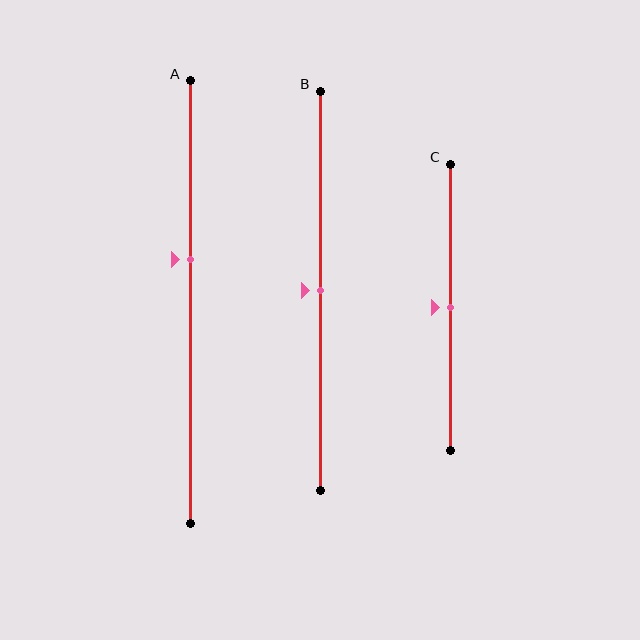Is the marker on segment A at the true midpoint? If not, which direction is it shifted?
No, the marker on segment A is shifted upward by about 10% of the segment length.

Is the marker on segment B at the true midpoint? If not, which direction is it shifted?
Yes, the marker on segment B is at the true midpoint.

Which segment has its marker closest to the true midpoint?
Segment B has its marker closest to the true midpoint.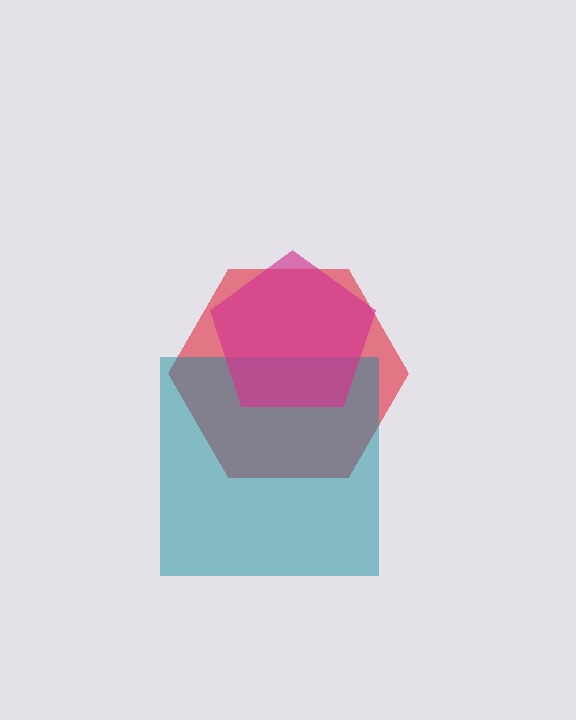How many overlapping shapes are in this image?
There are 3 overlapping shapes in the image.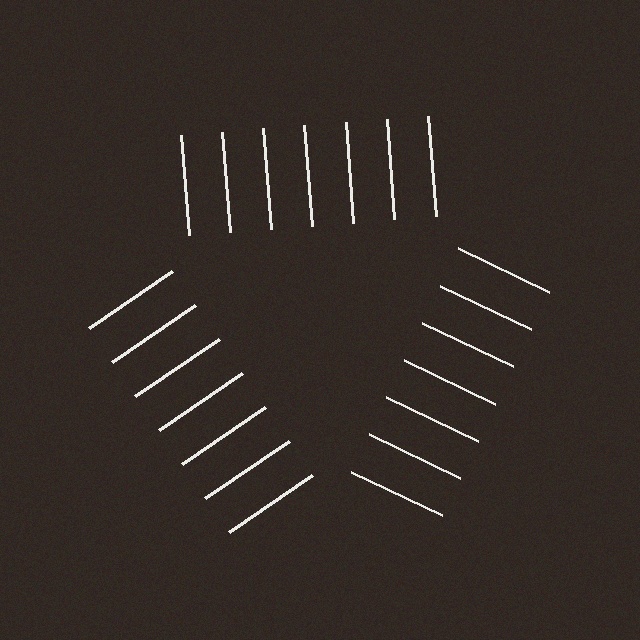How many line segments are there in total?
21 — 7 along each of the 3 edges.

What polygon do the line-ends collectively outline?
An illusory triangle — the line segments terminate on its edges but no continuous stroke is drawn.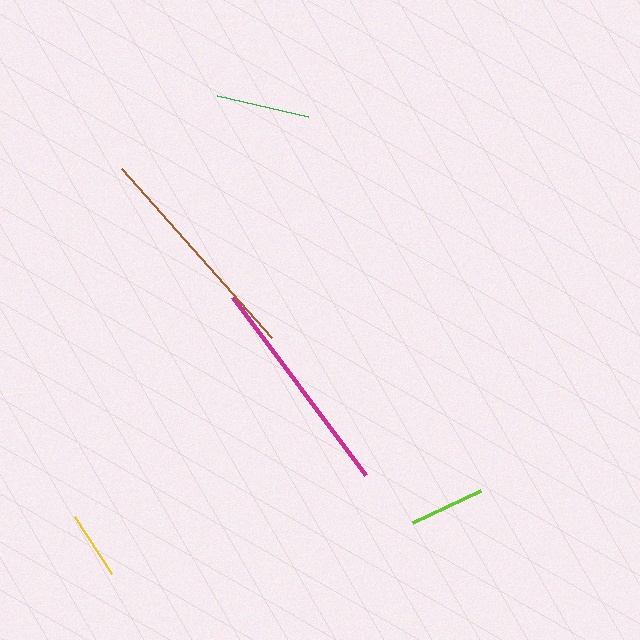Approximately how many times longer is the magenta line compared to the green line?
The magenta line is approximately 2.4 times the length of the green line.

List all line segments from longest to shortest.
From longest to shortest: brown, magenta, green, lime, yellow.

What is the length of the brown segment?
The brown segment is approximately 226 pixels long.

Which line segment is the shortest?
The yellow line is the shortest at approximately 67 pixels.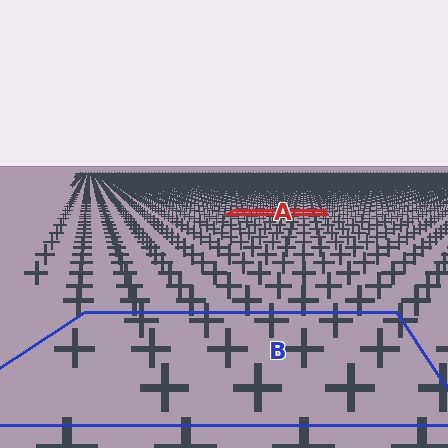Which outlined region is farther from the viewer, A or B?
Region A is farther from the viewer — the texture elements inside it appear smaller and more densely packed.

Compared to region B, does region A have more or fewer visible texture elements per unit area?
Region A has more texture elements per unit area — they are packed more densely because it is farther away.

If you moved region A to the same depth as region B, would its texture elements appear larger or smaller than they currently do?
They would appear larger. At a closer depth, the same texture elements are projected at a bigger on-screen size.